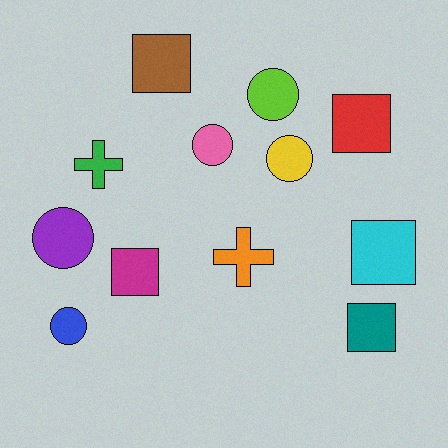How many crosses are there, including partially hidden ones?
There are 2 crosses.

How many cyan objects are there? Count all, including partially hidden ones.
There is 1 cyan object.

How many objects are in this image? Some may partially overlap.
There are 12 objects.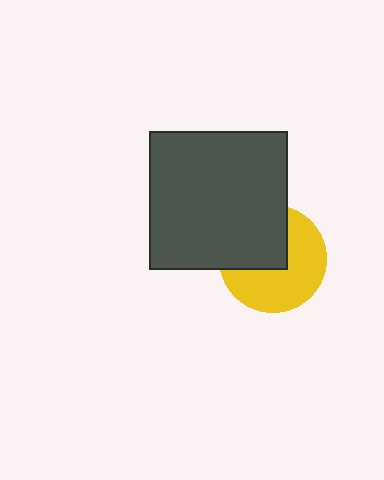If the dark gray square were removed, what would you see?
You would see the complete yellow circle.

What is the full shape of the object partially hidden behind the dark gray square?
The partially hidden object is a yellow circle.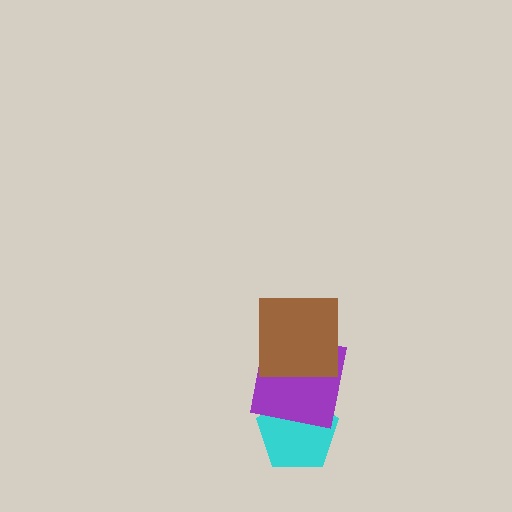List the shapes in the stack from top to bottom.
From top to bottom: the brown square, the purple square, the cyan pentagon.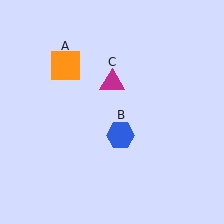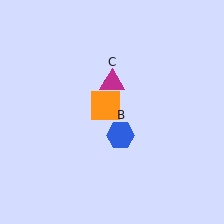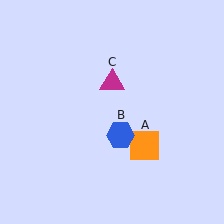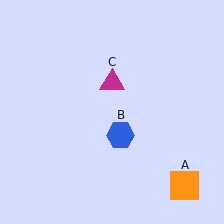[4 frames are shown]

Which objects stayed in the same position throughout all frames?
Blue hexagon (object B) and magenta triangle (object C) remained stationary.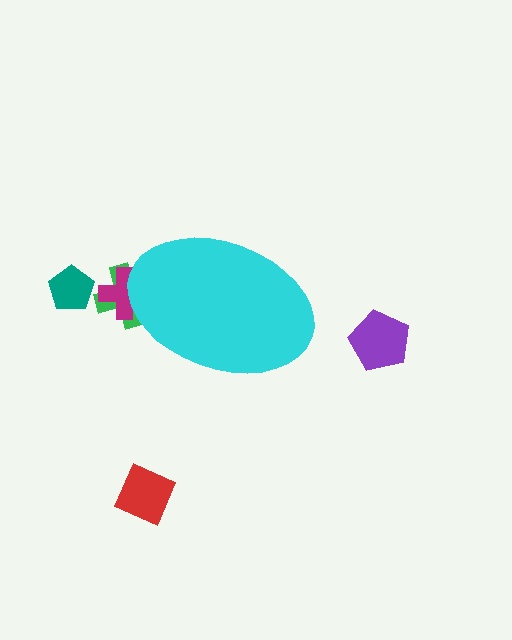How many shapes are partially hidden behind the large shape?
2 shapes are partially hidden.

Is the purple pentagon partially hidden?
No, the purple pentagon is fully visible.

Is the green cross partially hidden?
Yes, the green cross is partially hidden behind the cyan ellipse.